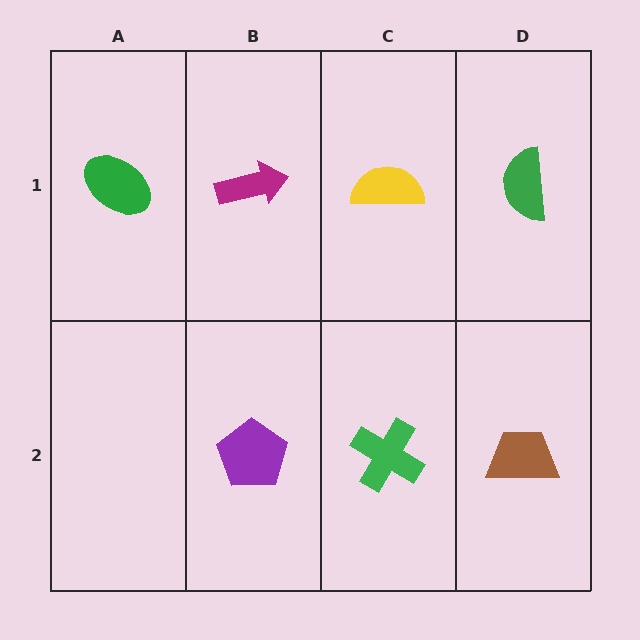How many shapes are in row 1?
4 shapes.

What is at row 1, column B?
A magenta arrow.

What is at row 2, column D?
A brown trapezoid.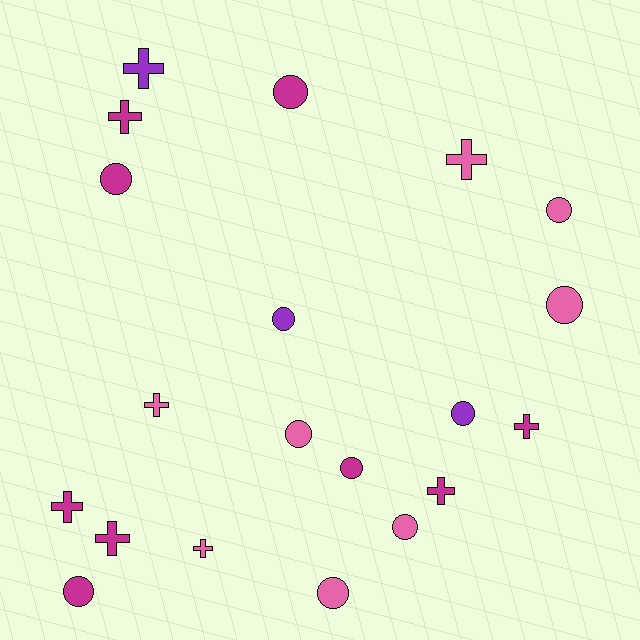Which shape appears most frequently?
Circle, with 11 objects.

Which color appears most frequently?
Magenta, with 9 objects.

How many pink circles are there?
There are 5 pink circles.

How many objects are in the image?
There are 20 objects.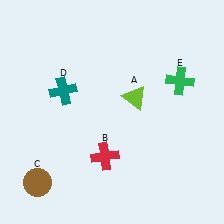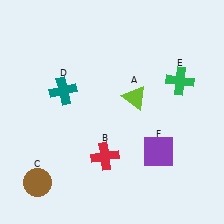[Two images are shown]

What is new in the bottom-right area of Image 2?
A purple square (F) was added in the bottom-right area of Image 2.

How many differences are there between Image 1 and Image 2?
There is 1 difference between the two images.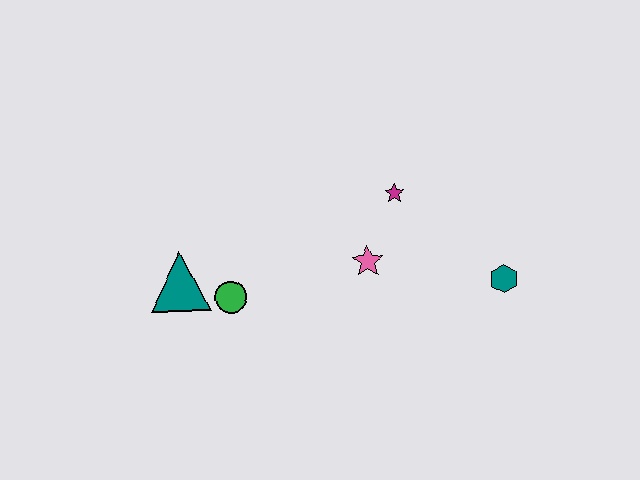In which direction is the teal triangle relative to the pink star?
The teal triangle is to the left of the pink star.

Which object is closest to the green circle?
The teal triangle is closest to the green circle.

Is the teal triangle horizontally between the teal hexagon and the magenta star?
No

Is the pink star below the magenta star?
Yes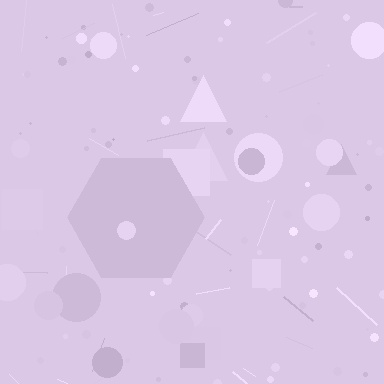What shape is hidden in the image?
A hexagon is hidden in the image.